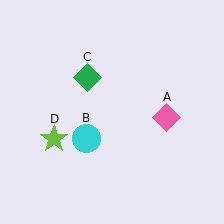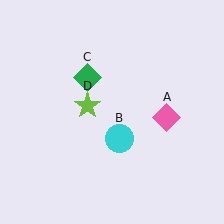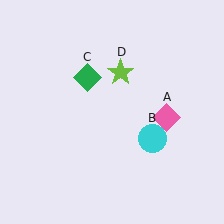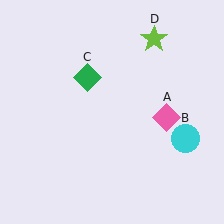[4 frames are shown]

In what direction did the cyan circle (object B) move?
The cyan circle (object B) moved right.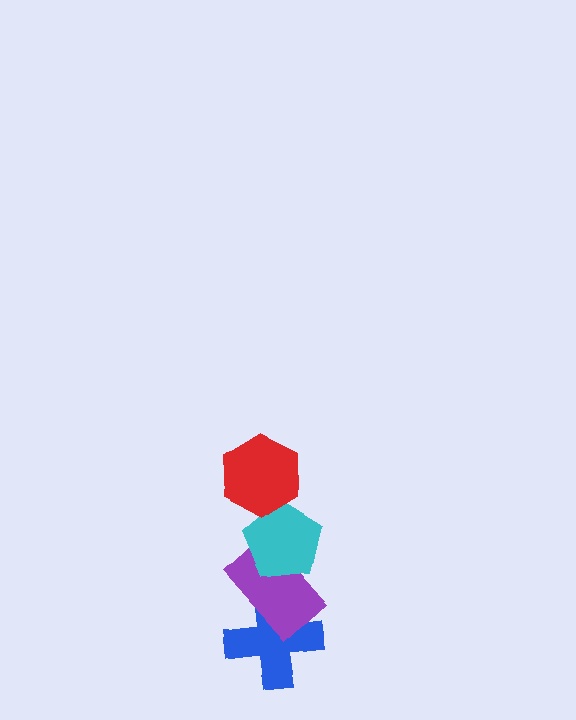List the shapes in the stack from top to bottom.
From top to bottom: the red hexagon, the cyan pentagon, the purple rectangle, the blue cross.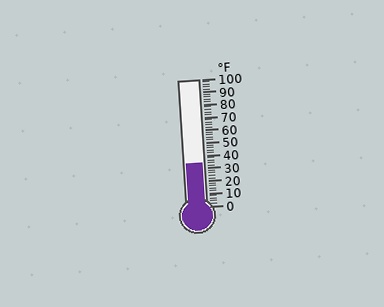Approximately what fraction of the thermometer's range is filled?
The thermometer is filled to approximately 35% of its range.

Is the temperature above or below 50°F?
The temperature is below 50°F.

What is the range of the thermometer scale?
The thermometer scale ranges from 0°F to 100°F.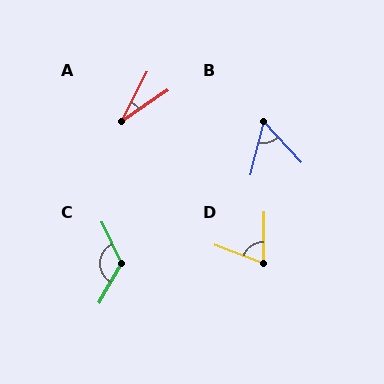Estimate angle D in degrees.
Approximately 70 degrees.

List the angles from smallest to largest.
A (29°), B (57°), D (70°), C (125°).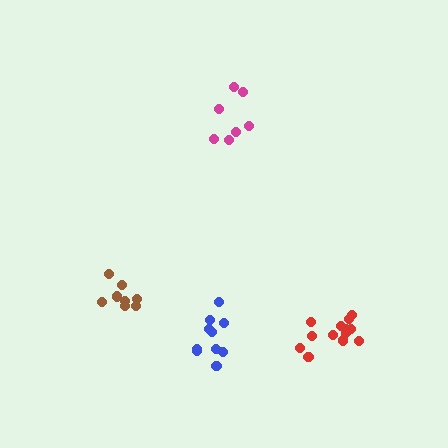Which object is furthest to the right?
The red cluster is rightmost.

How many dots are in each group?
Group 1: 8 dots, Group 2: 13 dots, Group 3: 7 dots, Group 4: 10 dots (38 total).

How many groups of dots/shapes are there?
There are 4 groups.